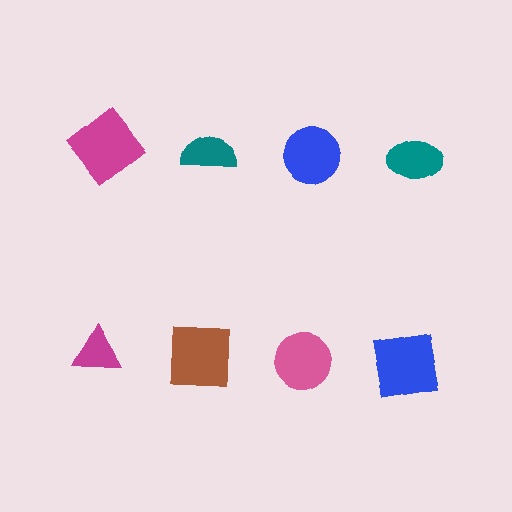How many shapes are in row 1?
4 shapes.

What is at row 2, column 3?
A pink circle.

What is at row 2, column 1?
A magenta triangle.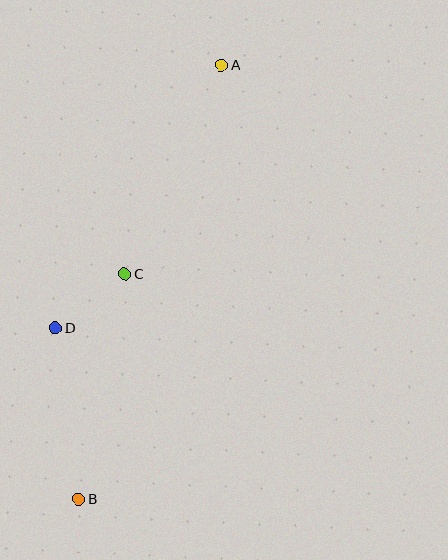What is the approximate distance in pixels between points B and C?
The distance between B and C is approximately 230 pixels.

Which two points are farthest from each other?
Points A and B are farthest from each other.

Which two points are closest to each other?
Points C and D are closest to each other.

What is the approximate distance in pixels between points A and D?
The distance between A and D is approximately 311 pixels.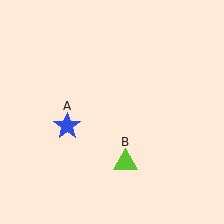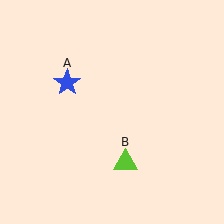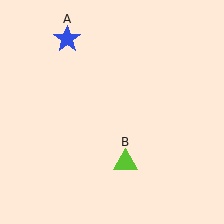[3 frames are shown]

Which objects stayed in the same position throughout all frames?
Lime triangle (object B) remained stationary.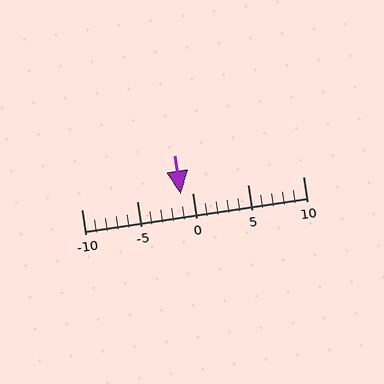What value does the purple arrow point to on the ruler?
The purple arrow points to approximately -1.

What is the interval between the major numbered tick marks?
The major tick marks are spaced 5 units apart.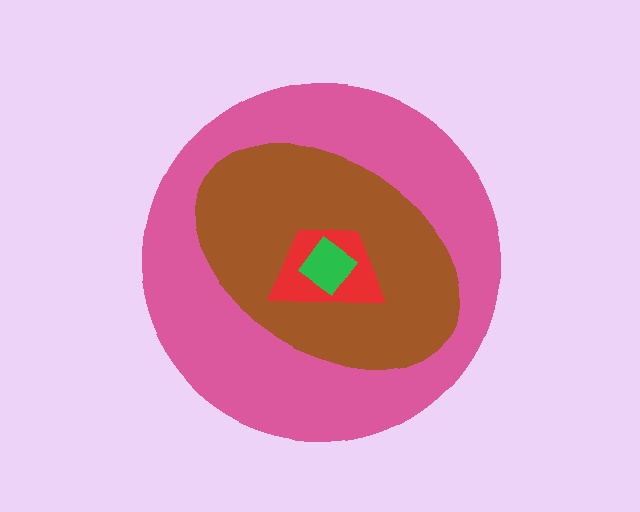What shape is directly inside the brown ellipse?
The red trapezoid.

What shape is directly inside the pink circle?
The brown ellipse.